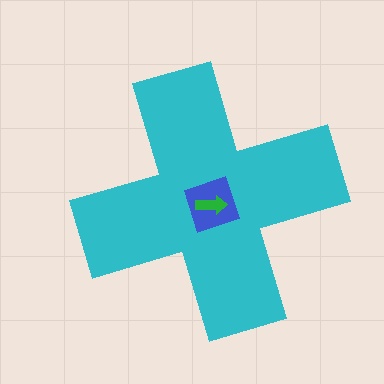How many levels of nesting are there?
3.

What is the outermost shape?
The cyan cross.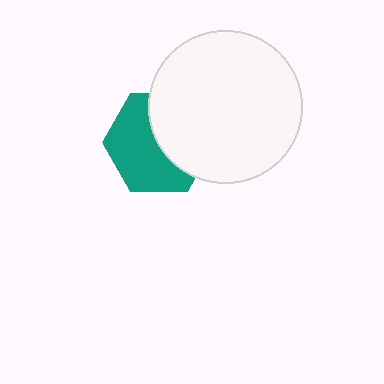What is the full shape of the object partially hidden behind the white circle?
The partially hidden object is a teal hexagon.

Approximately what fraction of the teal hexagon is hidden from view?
Roughly 45% of the teal hexagon is hidden behind the white circle.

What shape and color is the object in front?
The object in front is a white circle.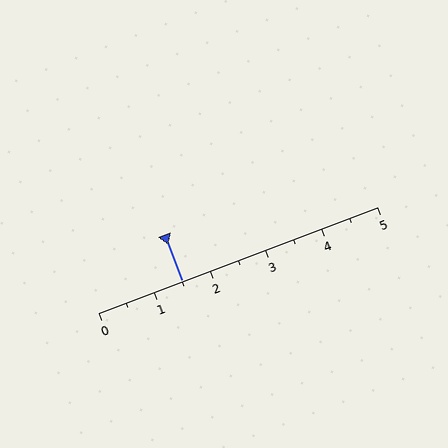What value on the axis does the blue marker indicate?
The marker indicates approximately 1.5.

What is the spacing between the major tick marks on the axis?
The major ticks are spaced 1 apart.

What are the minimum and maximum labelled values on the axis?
The axis runs from 0 to 5.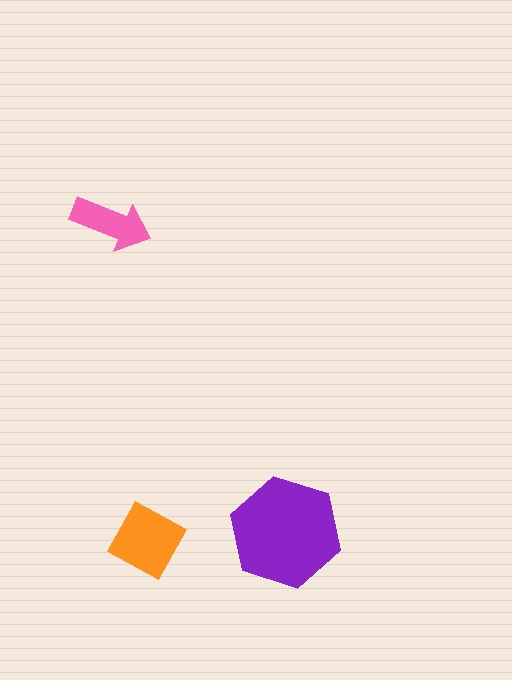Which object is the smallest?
The pink arrow.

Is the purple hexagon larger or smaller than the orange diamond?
Larger.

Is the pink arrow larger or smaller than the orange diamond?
Smaller.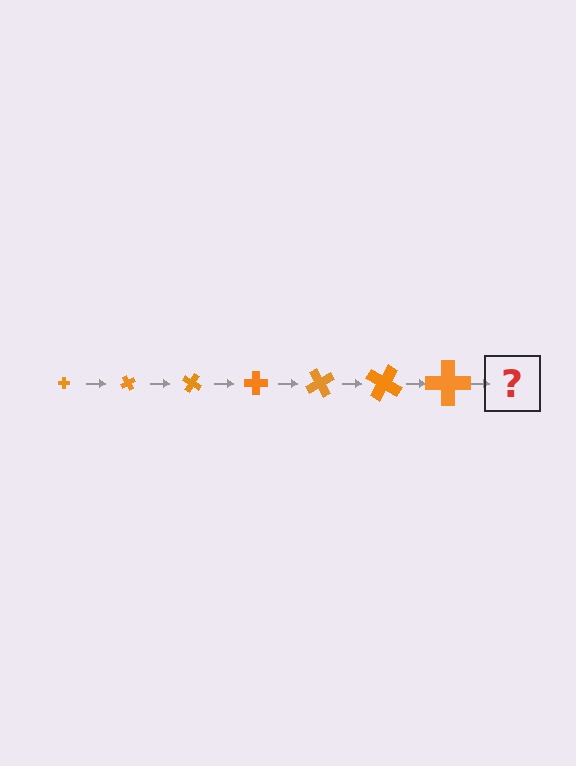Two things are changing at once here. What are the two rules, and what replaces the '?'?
The two rules are that the cross grows larger each step and it rotates 60 degrees each step. The '?' should be a cross, larger than the previous one and rotated 420 degrees from the start.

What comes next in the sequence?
The next element should be a cross, larger than the previous one and rotated 420 degrees from the start.